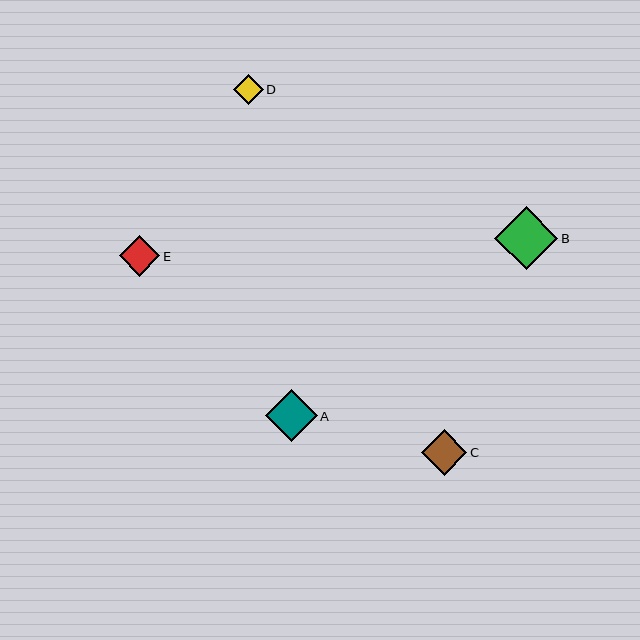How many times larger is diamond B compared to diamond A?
Diamond B is approximately 1.2 times the size of diamond A.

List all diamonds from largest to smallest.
From largest to smallest: B, A, C, E, D.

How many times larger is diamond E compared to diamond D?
Diamond E is approximately 1.3 times the size of diamond D.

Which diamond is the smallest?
Diamond D is the smallest with a size of approximately 30 pixels.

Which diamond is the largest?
Diamond B is the largest with a size of approximately 64 pixels.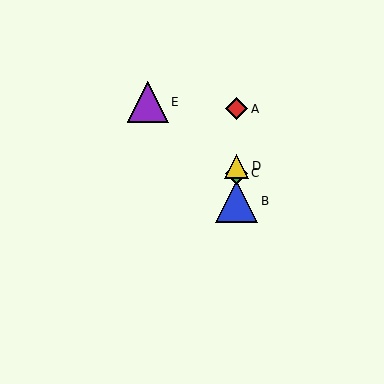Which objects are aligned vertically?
Objects A, B, C, D are aligned vertically.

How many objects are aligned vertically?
4 objects (A, B, C, D) are aligned vertically.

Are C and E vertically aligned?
No, C is at x≈236 and E is at x≈148.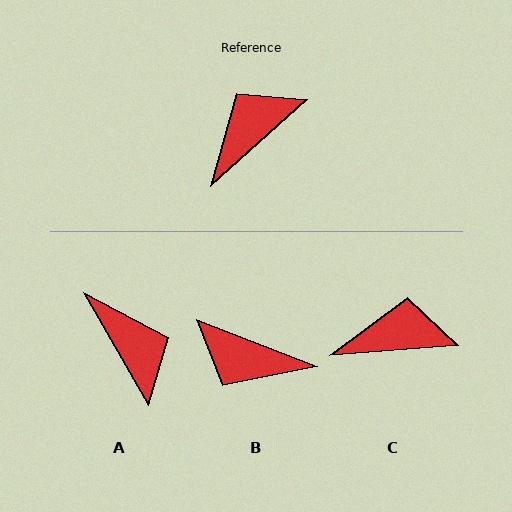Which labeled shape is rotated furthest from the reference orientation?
B, about 117 degrees away.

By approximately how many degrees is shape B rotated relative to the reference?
Approximately 117 degrees counter-clockwise.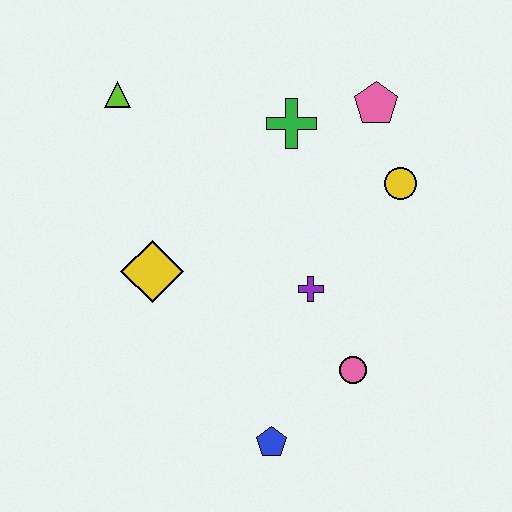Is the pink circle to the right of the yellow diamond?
Yes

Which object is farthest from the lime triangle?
The blue pentagon is farthest from the lime triangle.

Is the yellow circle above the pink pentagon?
No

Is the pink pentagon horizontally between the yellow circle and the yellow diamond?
Yes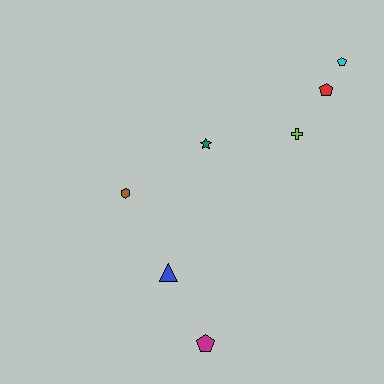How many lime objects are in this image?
There is 1 lime object.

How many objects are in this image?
There are 7 objects.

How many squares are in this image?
There are no squares.